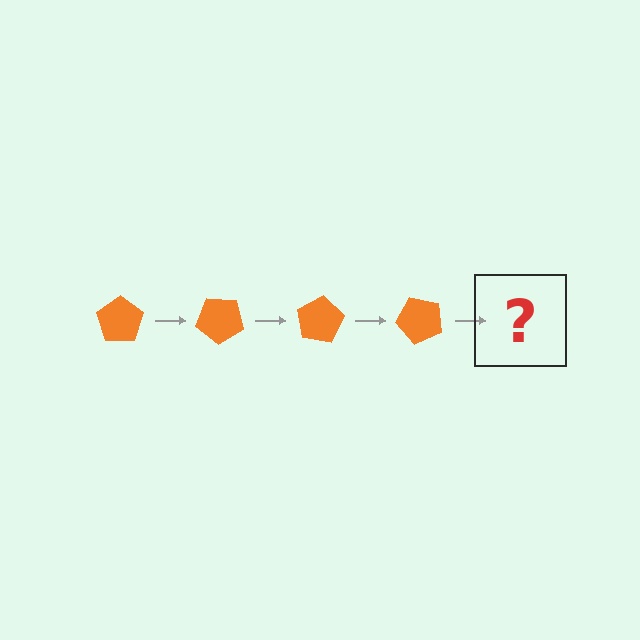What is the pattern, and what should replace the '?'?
The pattern is that the pentagon rotates 40 degrees each step. The '?' should be an orange pentagon rotated 160 degrees.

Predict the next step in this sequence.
The next step is an orange pentagon rotated 160 degrees.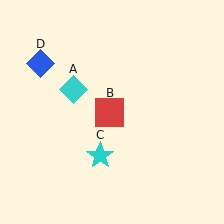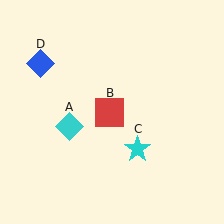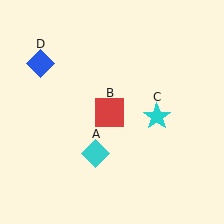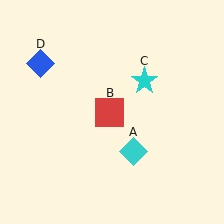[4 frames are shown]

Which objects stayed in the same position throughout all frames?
Red square (object B) and blue diamond (object D) remained stationary.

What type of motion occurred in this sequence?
The cyan diamond (object A), cyan star (object C) rotated counterclockwise around the center of the scene.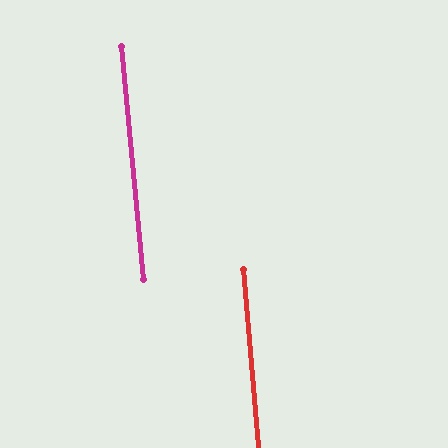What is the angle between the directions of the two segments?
Approximately 0 degrees.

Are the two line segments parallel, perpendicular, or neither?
Parallel — their directions differ by only 0.4°.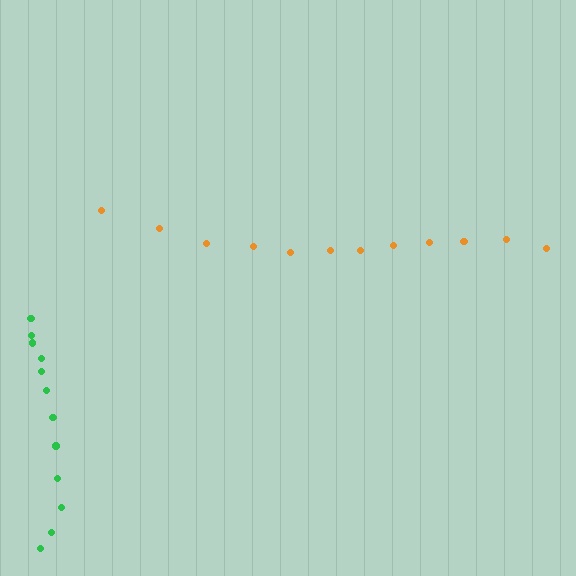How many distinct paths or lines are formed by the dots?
There are 2 distinct paths.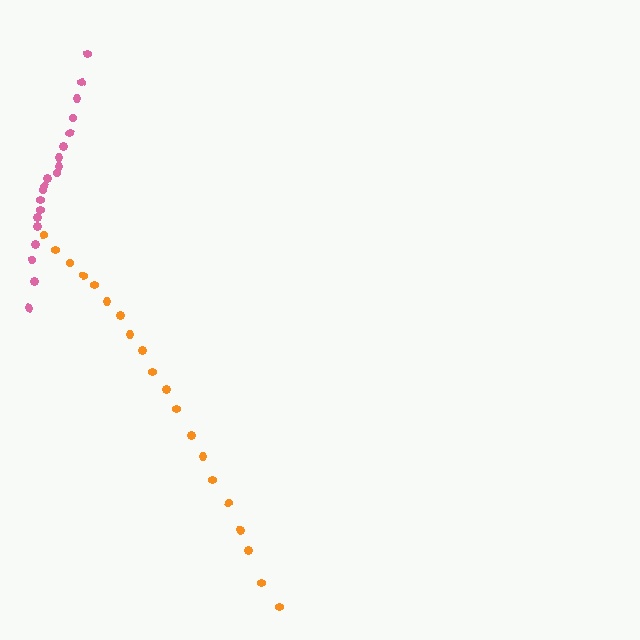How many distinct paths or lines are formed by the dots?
There are 2 distinct paths.